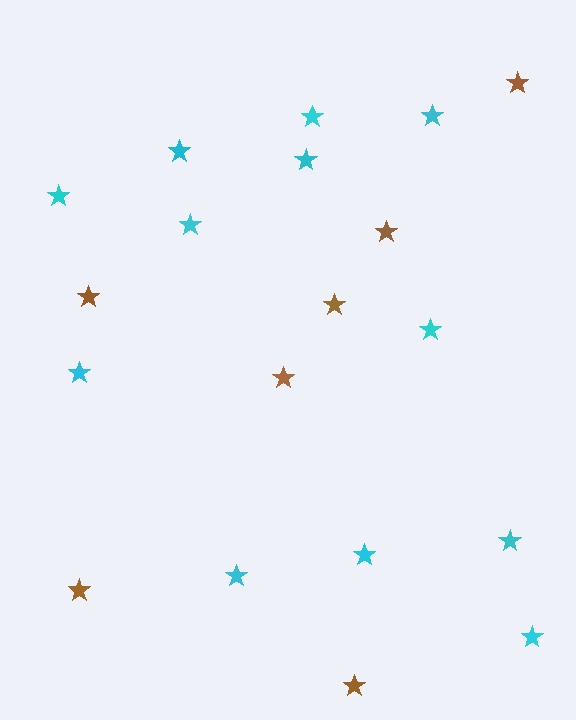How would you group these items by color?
There are 2 groups: one group of cyan stars (12) and one group of brown stars (7).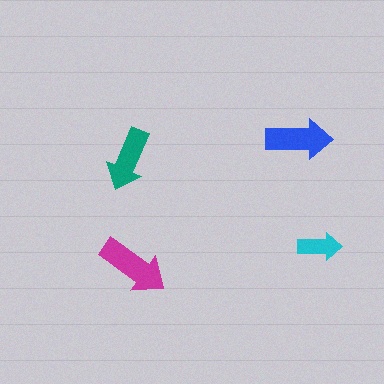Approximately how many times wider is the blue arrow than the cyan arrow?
About 1.5 times wider.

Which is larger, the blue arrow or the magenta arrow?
The magenta one.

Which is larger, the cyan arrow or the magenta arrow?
The magenta one.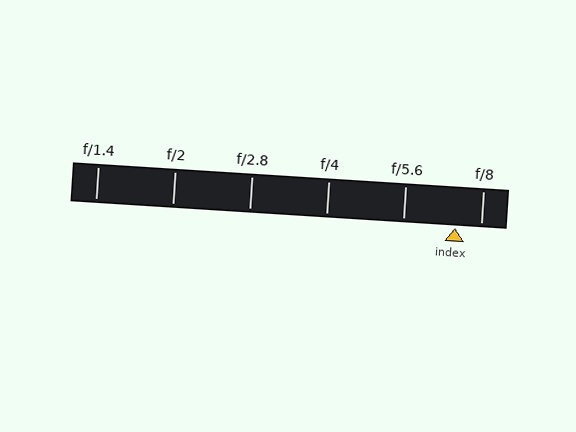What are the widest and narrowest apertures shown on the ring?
The widest aperture shown is f/1.4 and the narrowest is f/8.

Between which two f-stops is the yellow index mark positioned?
The index mark is between f/5.6 and f/8.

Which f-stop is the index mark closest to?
The index mark is closest to f/8.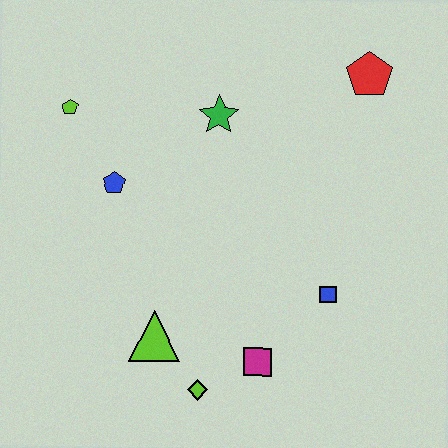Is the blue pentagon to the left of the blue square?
Yes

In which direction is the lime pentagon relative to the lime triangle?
The lime pentagon is above the lime triangle.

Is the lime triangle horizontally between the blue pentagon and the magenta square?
Yes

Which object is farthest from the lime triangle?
The red pentagon is farthest from the lime triangle.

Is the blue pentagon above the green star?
No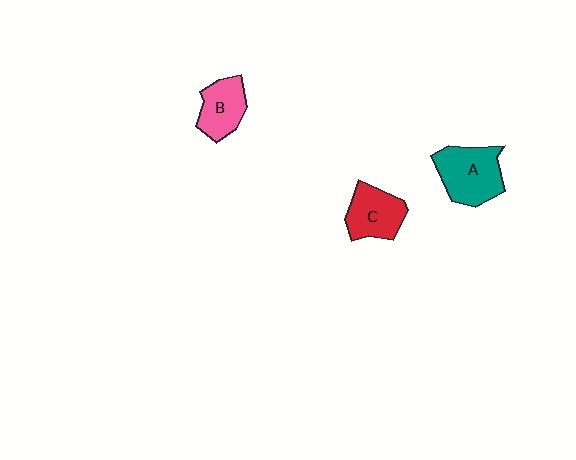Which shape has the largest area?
Shape A (teal).